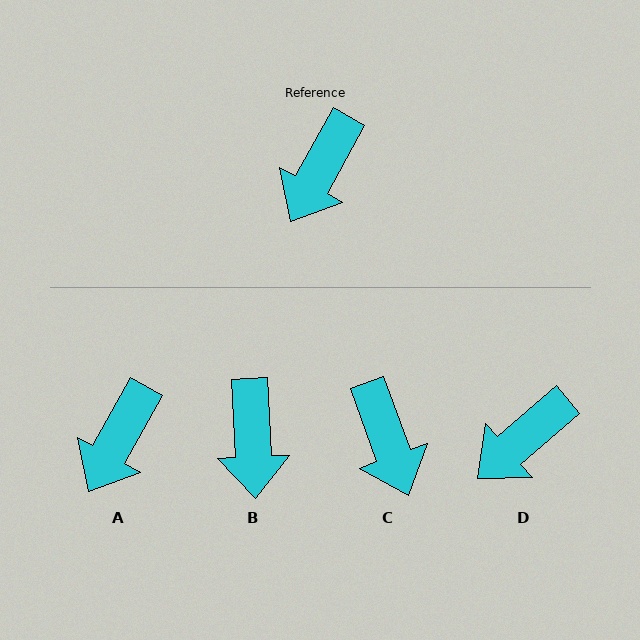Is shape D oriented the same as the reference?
No, it is off by about 20 degrees.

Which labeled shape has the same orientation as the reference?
A.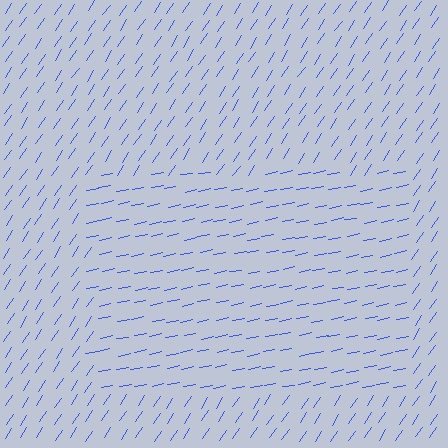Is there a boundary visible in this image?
Yes, there is a texture boundary formed by a change in line orientation.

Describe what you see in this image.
The image is filled with small blue line segments. A rectangle region in the image has lines oriented differently from the surrounding lines, creating a visible texture boundary.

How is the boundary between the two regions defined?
The boundary is defined purely by a change in line orientation (approximately 45 degrees difference). All lines are the same color and thickness.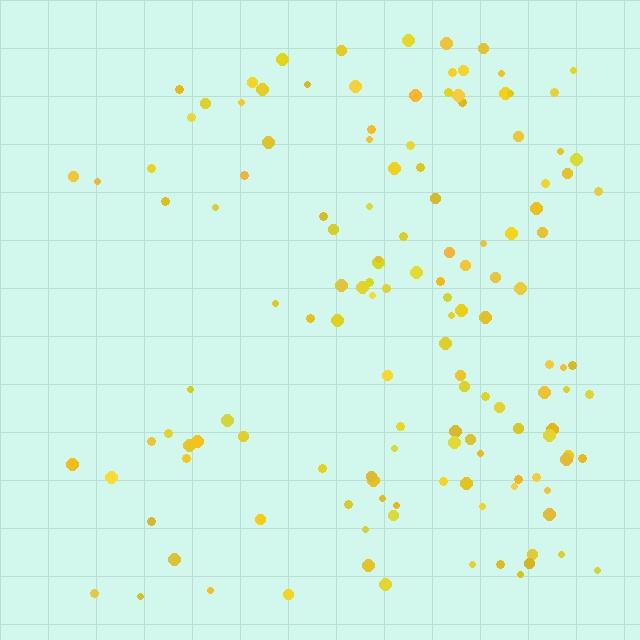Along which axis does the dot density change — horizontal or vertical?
Horizontal.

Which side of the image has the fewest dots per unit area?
The left.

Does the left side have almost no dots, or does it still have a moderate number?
Still a moderate number, just noticeably fewer than the right.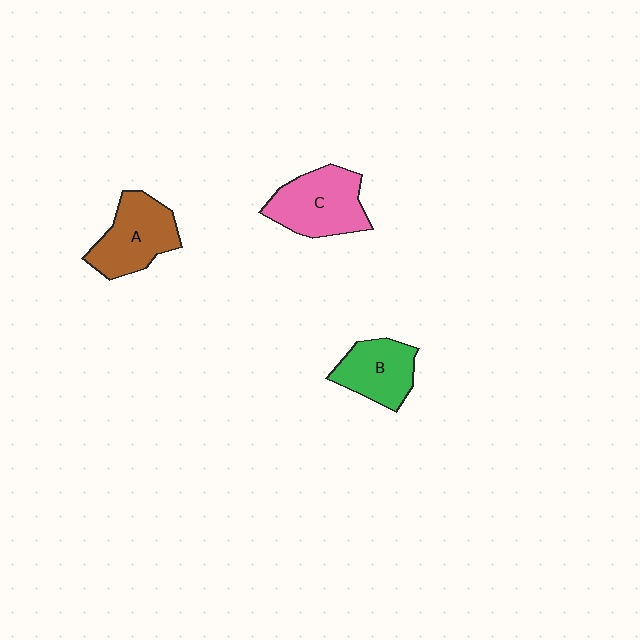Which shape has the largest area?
Shape C (pink).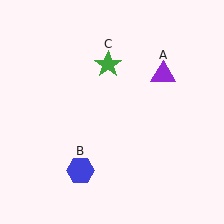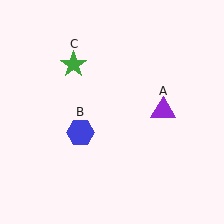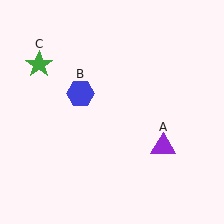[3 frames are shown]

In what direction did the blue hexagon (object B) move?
The blue hexagon (object B) moved up.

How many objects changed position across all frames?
3 objects changed position: purple triangle (object A), blue hexagon (object B), green star (object C).